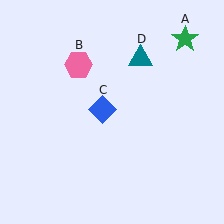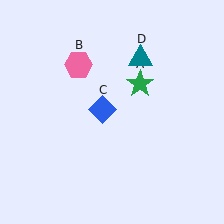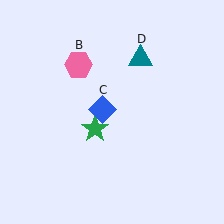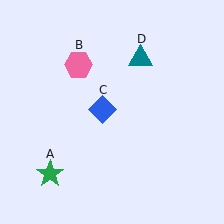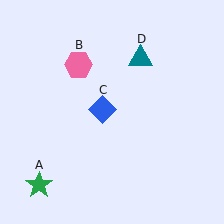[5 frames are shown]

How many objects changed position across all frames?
1 object changed position: green star (object A).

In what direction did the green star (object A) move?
The green star (object A) moved down and to the left.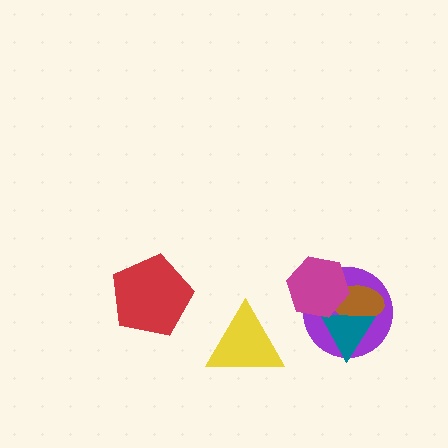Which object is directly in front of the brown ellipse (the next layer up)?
The teal triangle is directly in front of the brown ellipse.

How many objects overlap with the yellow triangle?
0 objects overlap with the yellow triangle.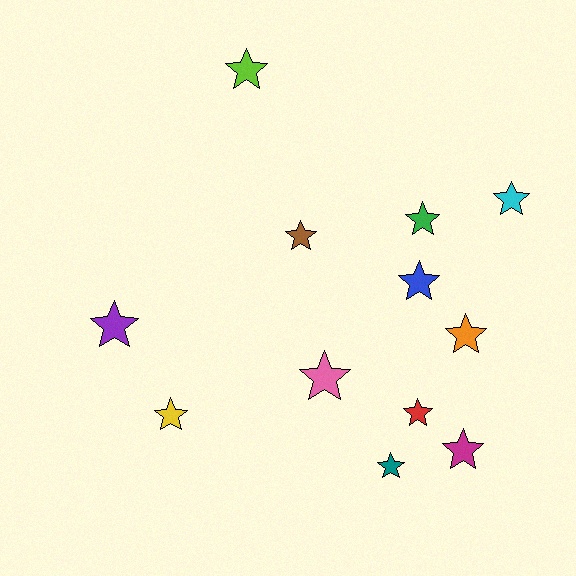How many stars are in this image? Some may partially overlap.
There are 12 stars.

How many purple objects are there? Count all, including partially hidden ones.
There is 1 purple object.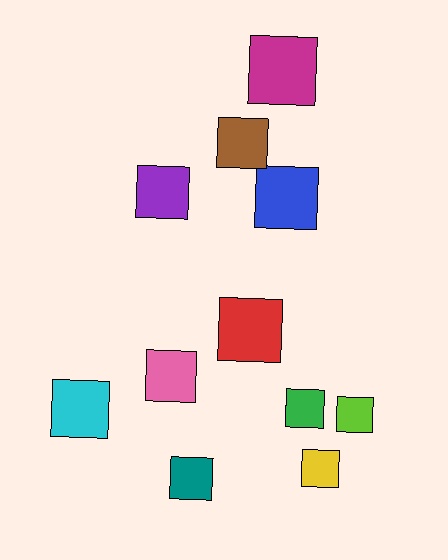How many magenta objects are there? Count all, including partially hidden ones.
There is 1 magenta object.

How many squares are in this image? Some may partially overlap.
There are 11 squares.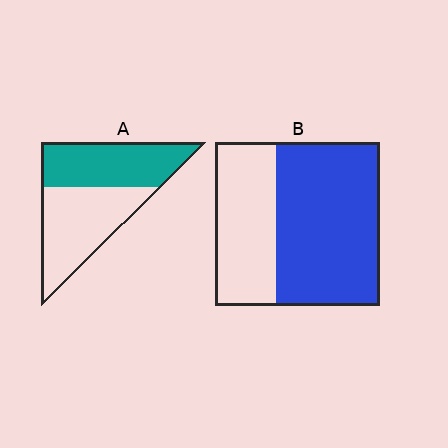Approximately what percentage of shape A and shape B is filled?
A is approximately 45% and B is approximately 65%.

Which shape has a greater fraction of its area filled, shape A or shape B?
Shape B.